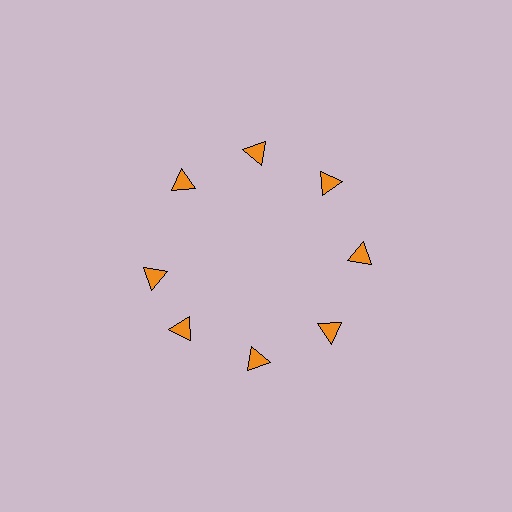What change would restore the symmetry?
The symmetry would be restored by rotating it back into even spacing with its neighbors so that all 8 triangles sit at equal angles and equal distance from the center.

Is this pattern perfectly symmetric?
No. The 8 orange triangles are arranged in a ring, but one element near the 9 o'clock position is rotated out of alignment along the ring, breaking the 8-fold rotational symmetry.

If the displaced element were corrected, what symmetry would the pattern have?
It would have 8-fold rotational symmetry — the pattern would map onto itself every 45 degrees.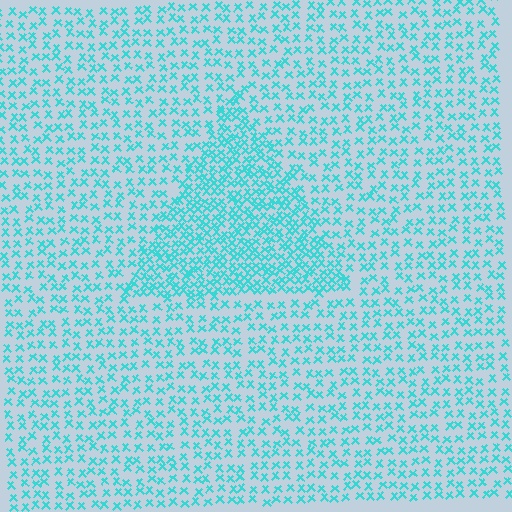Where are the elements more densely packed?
The elements are more densely packed inside the triangle boundary.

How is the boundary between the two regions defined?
The boundary is defined by a change in element density (approximately 2.0x ratio). All elements are the same color, size, and shape.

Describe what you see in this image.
The image contains small cyan elements arranged at two different densities. A triangle-shaped region is visible where the elements are more densely packed than the surrounding area.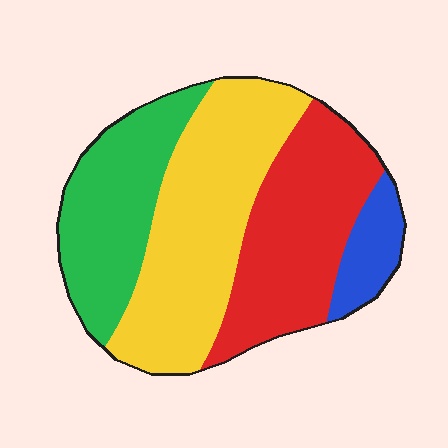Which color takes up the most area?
Yellow, at roughly 35%.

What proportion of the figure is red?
Red covers 30% of the figure.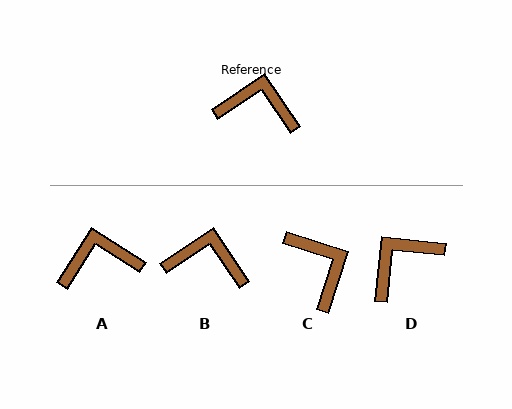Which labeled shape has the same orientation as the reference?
B.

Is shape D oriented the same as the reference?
No, it is off by about 50 degrees.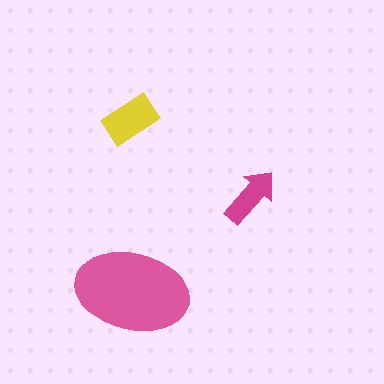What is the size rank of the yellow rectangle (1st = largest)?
2nd.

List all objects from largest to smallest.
The pink ellipse, the yellow rectangle, the magenta arrow.